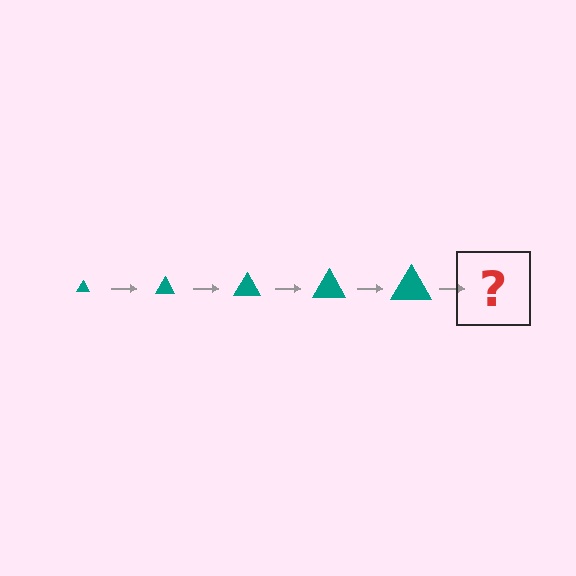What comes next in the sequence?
The next element should be a teal triangle, larger than the previous one.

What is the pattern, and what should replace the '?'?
The pattern is that the triangle gets progressively larger each step. The '?' should be a teal triangle, larger than the previous one.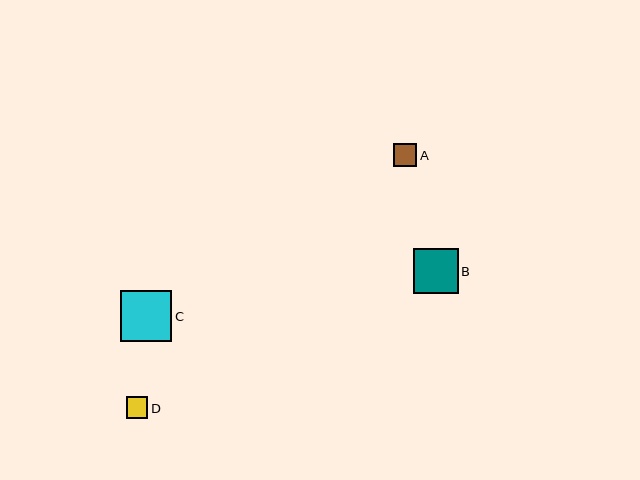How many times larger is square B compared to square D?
Square B is approximately 2.1 times the size of square D.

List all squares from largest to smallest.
From largest to smallest: C, B, A, D.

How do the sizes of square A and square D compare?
Square A and square D are approximately the same size.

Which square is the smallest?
Square D is the smallest with a size of approximately 22 pixels.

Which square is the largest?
Square C is the largest with a size of approximately 51 pixels.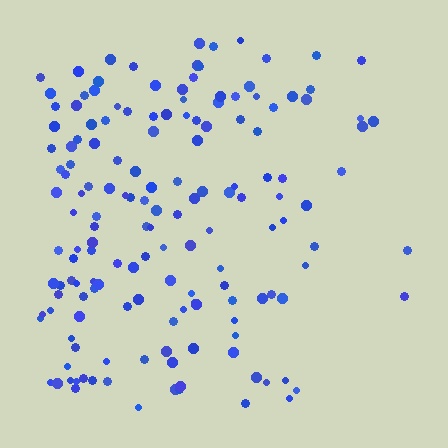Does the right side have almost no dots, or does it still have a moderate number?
Still a moderate number, just noticeably fewer than the left.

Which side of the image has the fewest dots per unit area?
The right.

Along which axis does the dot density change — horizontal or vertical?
Horizontal.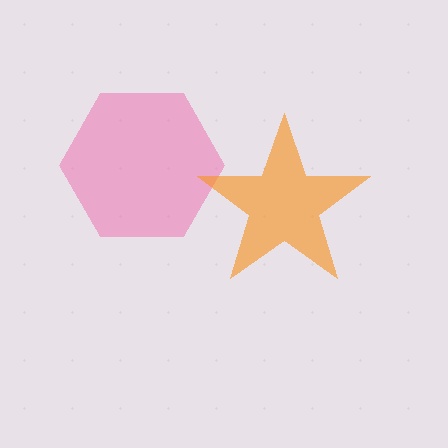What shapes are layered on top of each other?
The layered shapes are: a pink hexagon, an orange star.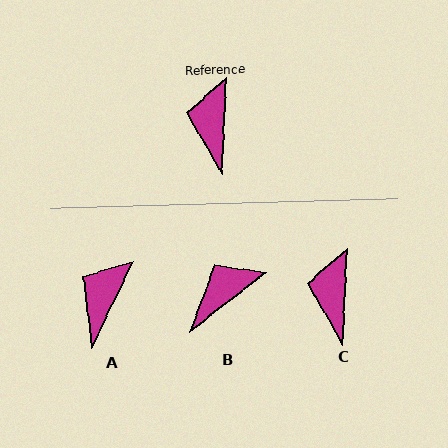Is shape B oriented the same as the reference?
No, it is off by about 50 degrees.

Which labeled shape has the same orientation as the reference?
C.